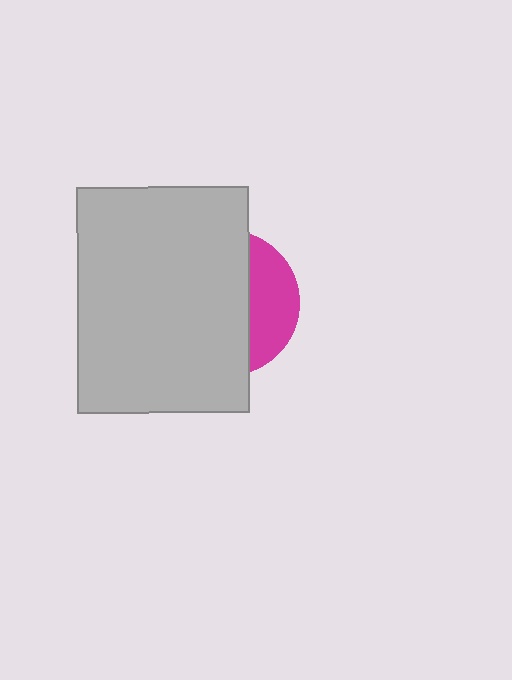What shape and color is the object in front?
The object in front is a light gray rectangle.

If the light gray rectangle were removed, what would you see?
You would see the complete magenta circle.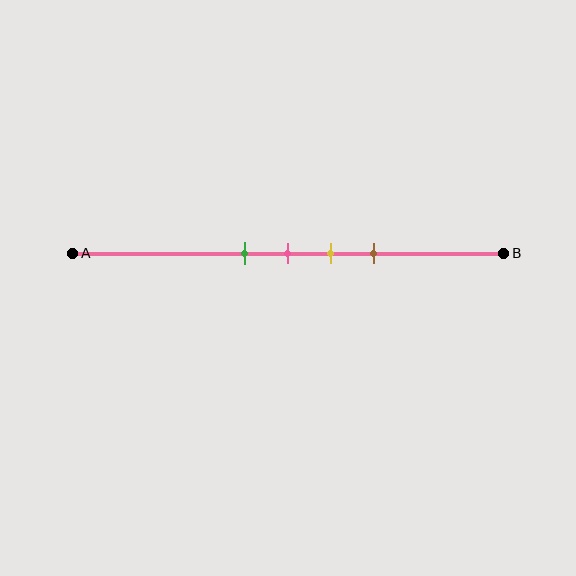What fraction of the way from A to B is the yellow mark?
The yellow mark is approximately 60% (0.6) of the way from A to B.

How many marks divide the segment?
There are 4 marks dividing the segment.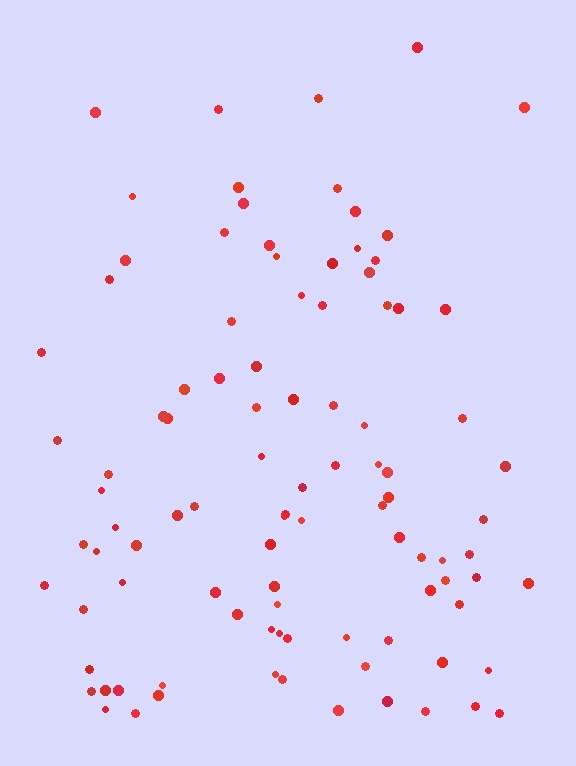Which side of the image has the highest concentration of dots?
The bottom.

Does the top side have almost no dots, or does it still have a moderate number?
Still a moderate number, just noticeably fewer than the bottom.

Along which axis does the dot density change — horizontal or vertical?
Vertical.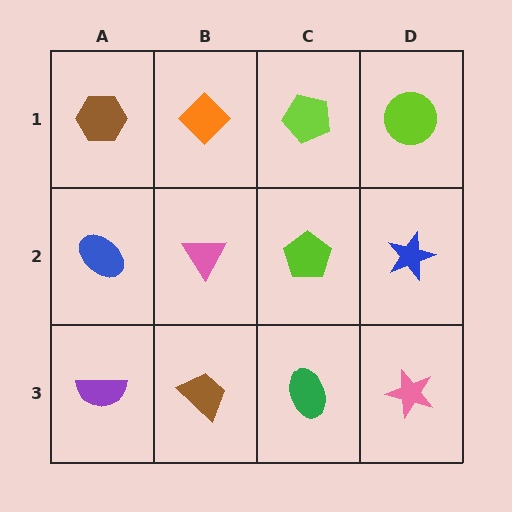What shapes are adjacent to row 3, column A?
A blue ellipse (row 2, column A), a brown trapezoid (row 3, column B).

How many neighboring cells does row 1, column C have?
3.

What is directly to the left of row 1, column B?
A brown hexagon.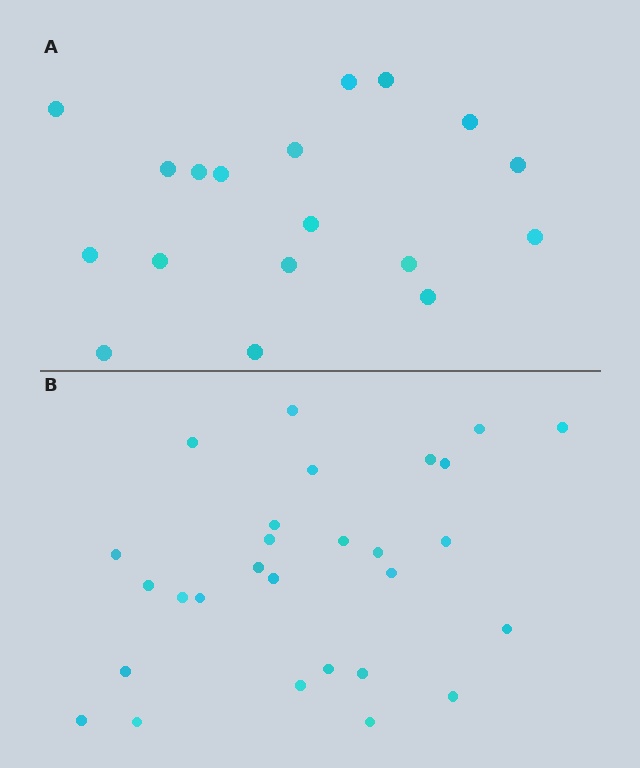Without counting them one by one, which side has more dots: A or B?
Region B (the bottom region) has more dots.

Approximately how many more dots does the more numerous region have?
Region B has roughly 10 or so more dots than region A.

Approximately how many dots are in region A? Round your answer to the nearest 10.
About 20 dots. (The exact count is 18, which rounds to 20.)